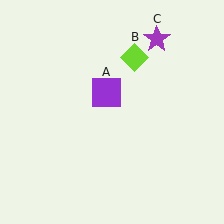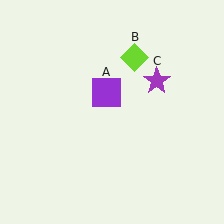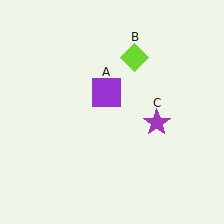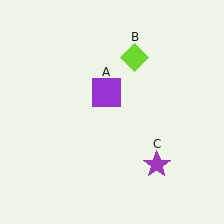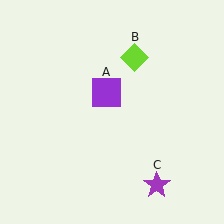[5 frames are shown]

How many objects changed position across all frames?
1 object changed position: purple star (object C).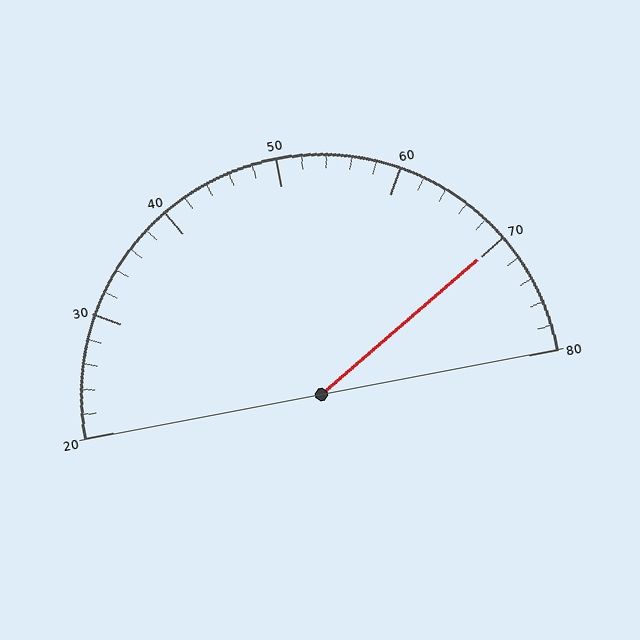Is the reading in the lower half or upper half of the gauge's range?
The reading is in the upper half of the range (20 to 80).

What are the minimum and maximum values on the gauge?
The gauge ranges from 20 to 80.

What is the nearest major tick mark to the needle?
The nearest major tick mark is 70.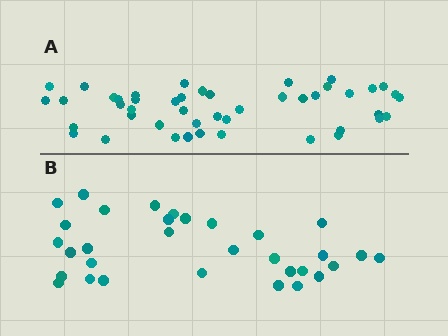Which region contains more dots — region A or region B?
Region A (the top region) has more dots.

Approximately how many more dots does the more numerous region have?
Region A has approximately 15 more dots than region B.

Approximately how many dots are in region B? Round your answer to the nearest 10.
About 30 dots. (The exact count is 32, which rounds to 30.)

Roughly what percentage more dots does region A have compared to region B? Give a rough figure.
About 45% more.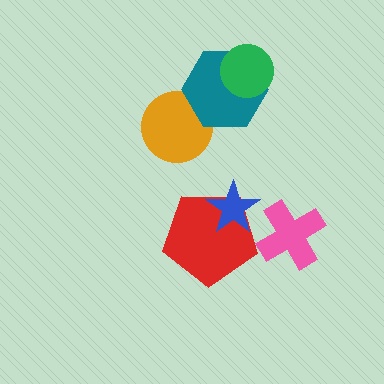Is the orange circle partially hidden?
Yes, it is partially covered by another shape.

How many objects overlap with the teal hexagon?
2 objects overlap with the teal hexagon.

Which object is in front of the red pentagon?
The blue star is in front of the red pentagon.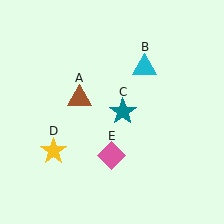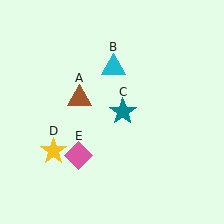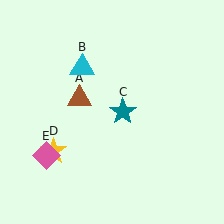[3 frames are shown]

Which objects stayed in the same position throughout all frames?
Brown triangle (object A) and teal star (object C) and yellow star (object D) remained stationary.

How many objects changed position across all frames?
2 objects changed position: cyan triangle (object B), pink diamond (object E).